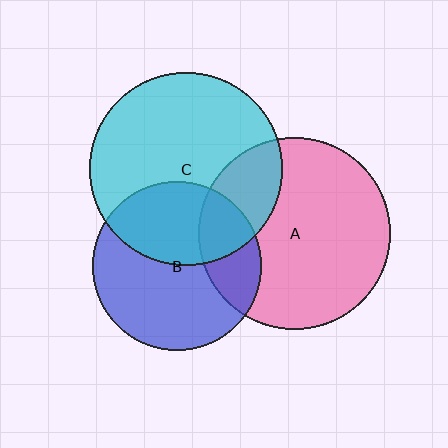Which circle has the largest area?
Circle C (cyan).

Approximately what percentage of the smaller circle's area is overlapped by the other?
Approximately 40%.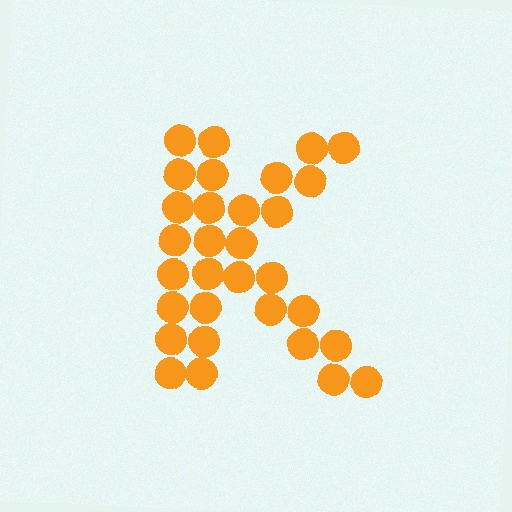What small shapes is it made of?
It is made of small circles.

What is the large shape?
The large shape is the letter K.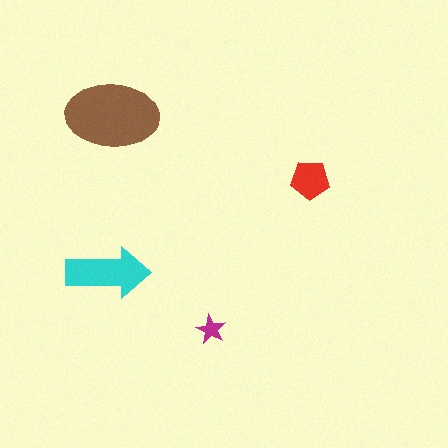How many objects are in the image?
There are 4 objects in the image.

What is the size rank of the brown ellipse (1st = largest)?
1st.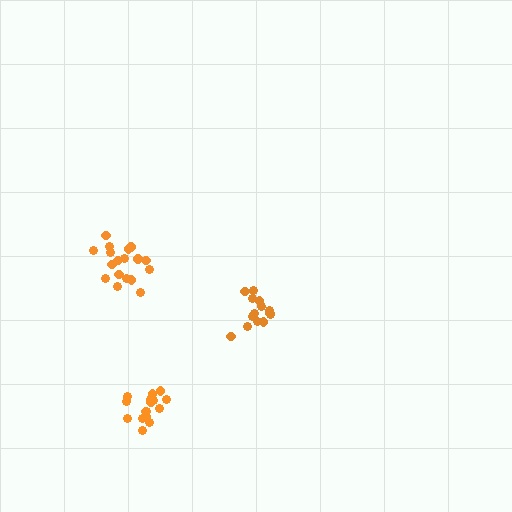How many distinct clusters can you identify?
There are 3 distinct clusters.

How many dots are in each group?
Group 1: 16 dots, Group 2: 14 dots, Group 3: 18 dots (48 total).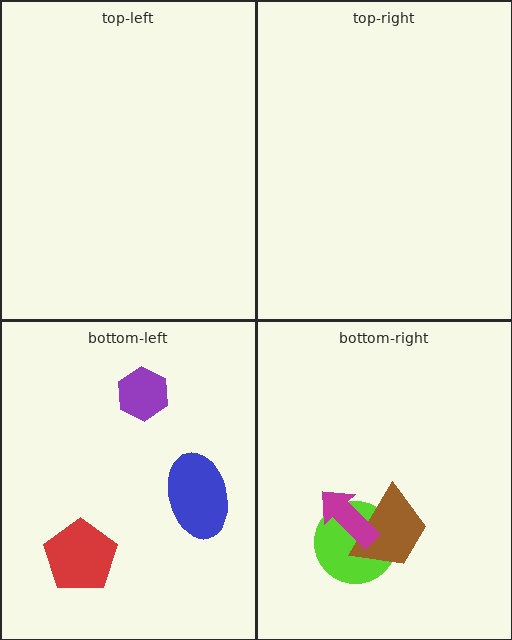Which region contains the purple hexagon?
The bottom-left region.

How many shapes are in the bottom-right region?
3.